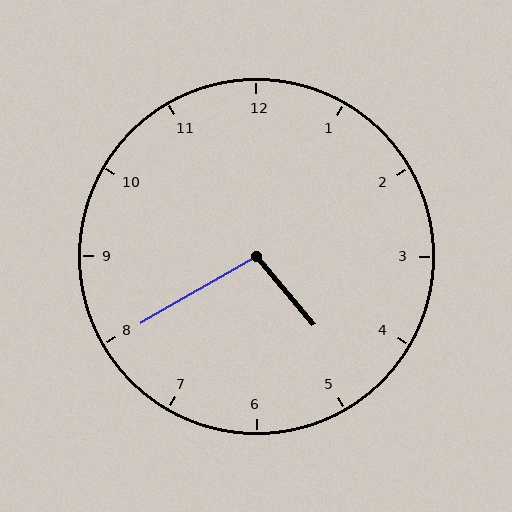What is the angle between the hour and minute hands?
Approximately 100 degrees.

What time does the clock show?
4:40.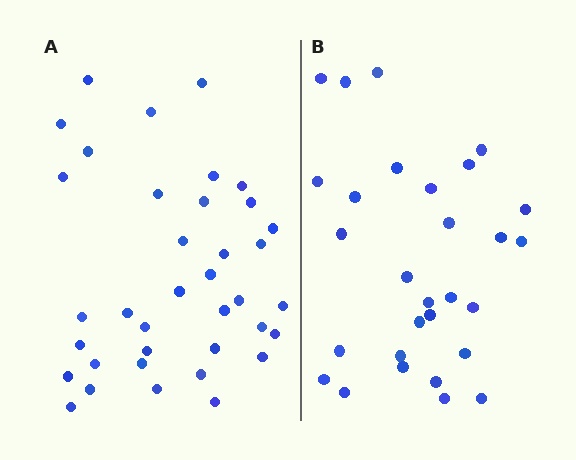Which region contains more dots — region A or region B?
Region A (the left region) has more dots.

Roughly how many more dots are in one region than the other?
Region A has roughly 8 or so more dots than region B.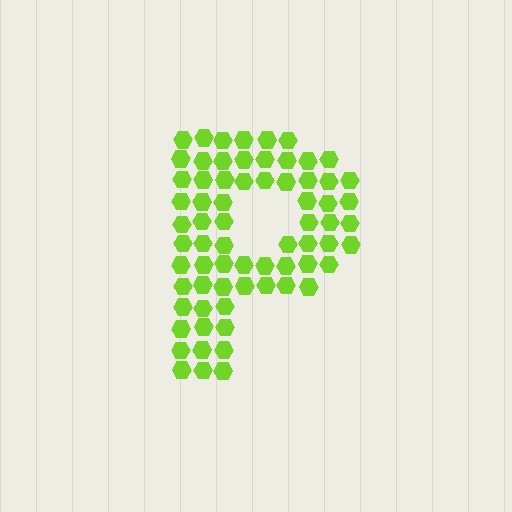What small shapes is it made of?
It is made of small hexagons.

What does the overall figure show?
The overall figure shows the letter P.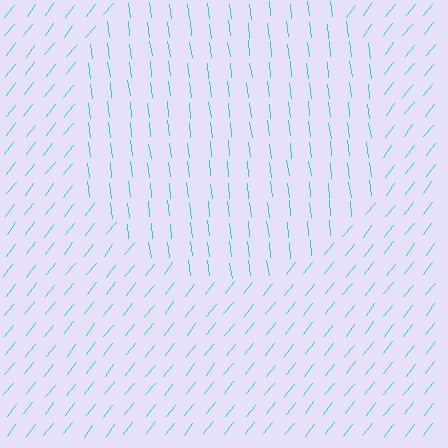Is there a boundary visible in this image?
Yes, there is a texture boundary formed by a change in line orientation.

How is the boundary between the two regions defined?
The boundary is defined purely by a change in line orientation (approximately 45 degrees difference). All lines are the same color and thickness.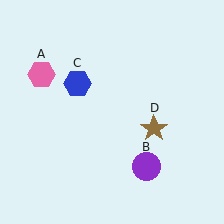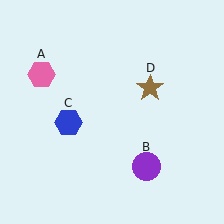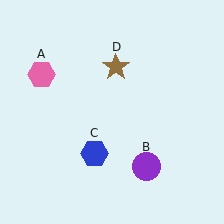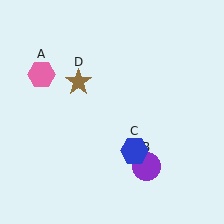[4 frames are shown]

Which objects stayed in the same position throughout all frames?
Pink hexagon (object A) and purple circle (object B) remained stationary.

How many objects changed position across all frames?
2 objects changed position: blue hexagon (object C), brown star (object D).